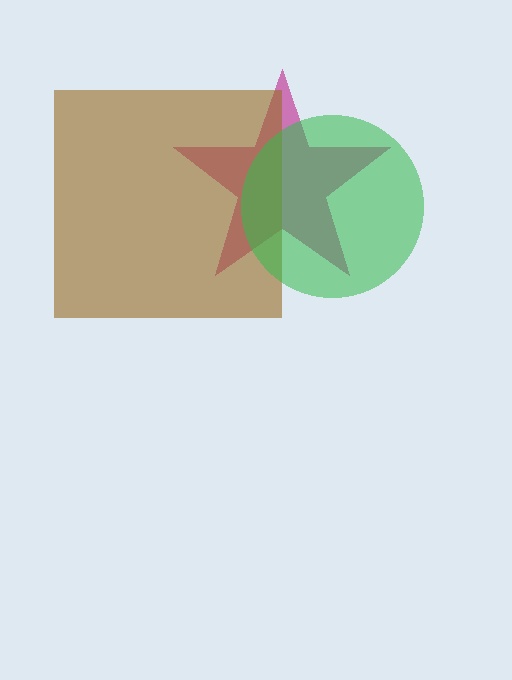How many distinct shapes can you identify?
There are 3 distinct shapes: a magenta star, a brown square, a green circle.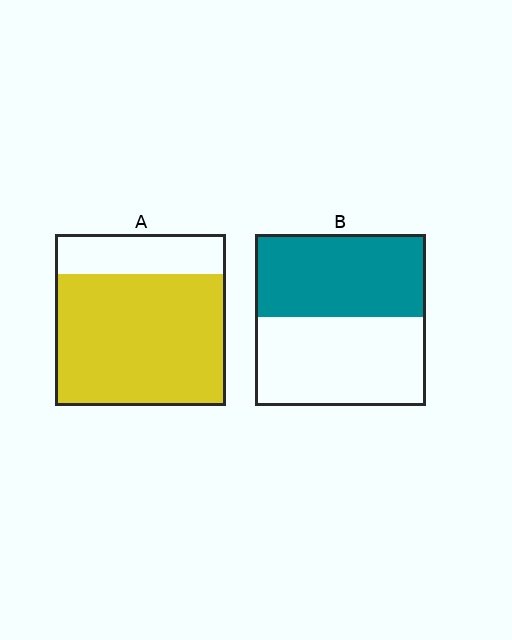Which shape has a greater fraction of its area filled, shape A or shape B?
Shape A.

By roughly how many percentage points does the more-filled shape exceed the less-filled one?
By roughly 30 percentage points (A over B).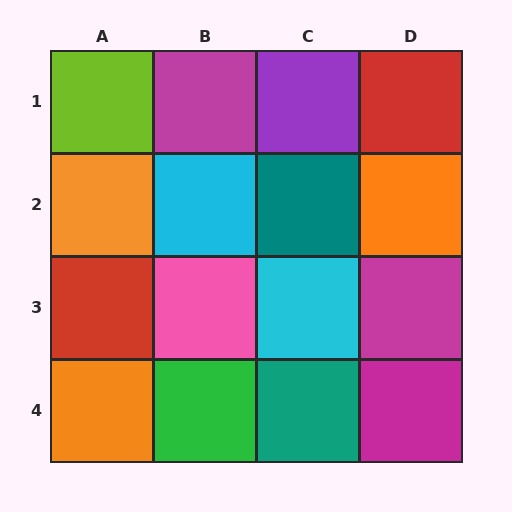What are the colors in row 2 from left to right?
Orange, cyan, teal, orange.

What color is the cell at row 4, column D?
Magenta.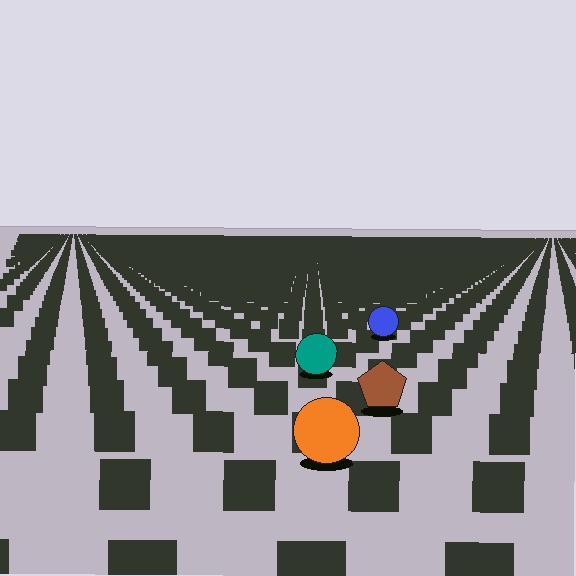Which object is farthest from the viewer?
The blue circle is farthest from the viewer. It appears smaller and the ground texture around it is denser.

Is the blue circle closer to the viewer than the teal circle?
No. The teal circle is closer — you can tell from the texture gradient: the ground texture is coarser near it.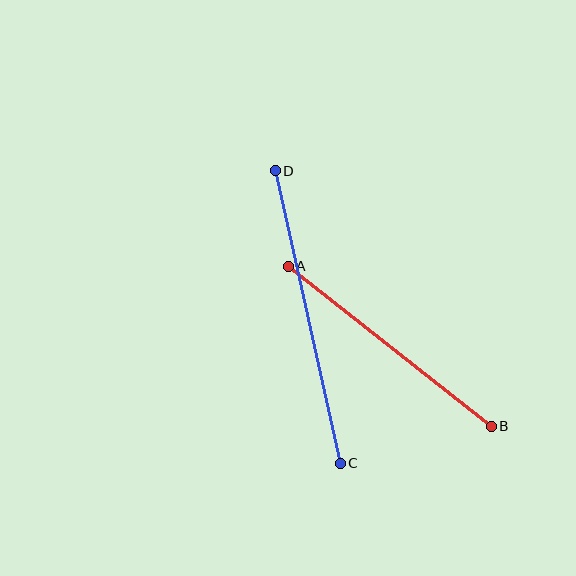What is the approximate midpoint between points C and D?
The midpoint is at approximately (308, 317) pixels.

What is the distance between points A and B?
The distance is approximately 258 pixels.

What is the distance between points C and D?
The distance is approximately 300 pixels.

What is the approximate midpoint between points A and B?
The midpoint is at approximately (390, 346) pixels.